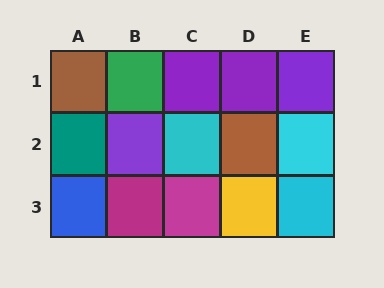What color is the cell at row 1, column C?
Purple.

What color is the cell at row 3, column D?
Yellow.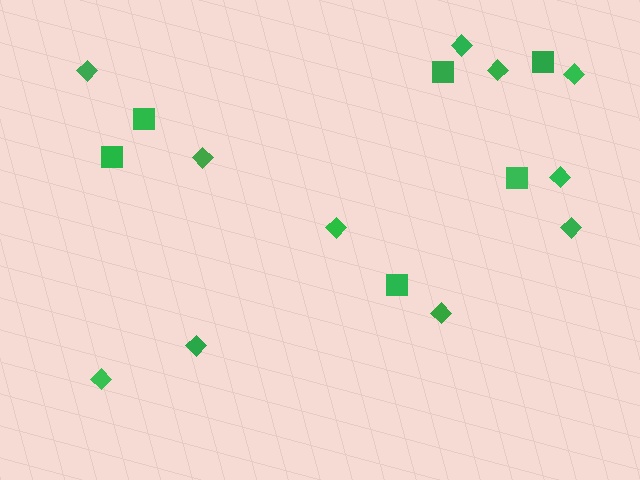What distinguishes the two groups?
There are 2 groups: one group of diamonds (11) and one group of squares (6).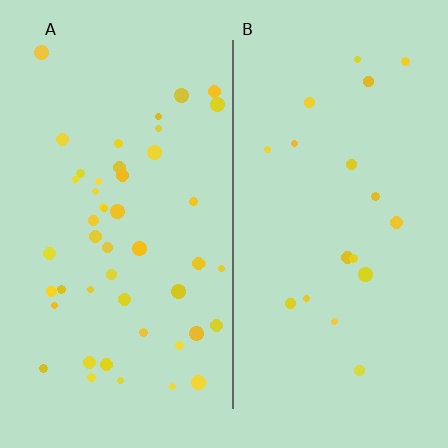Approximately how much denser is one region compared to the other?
Approximately 2.6× — region A over region B.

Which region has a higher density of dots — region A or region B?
A (the left).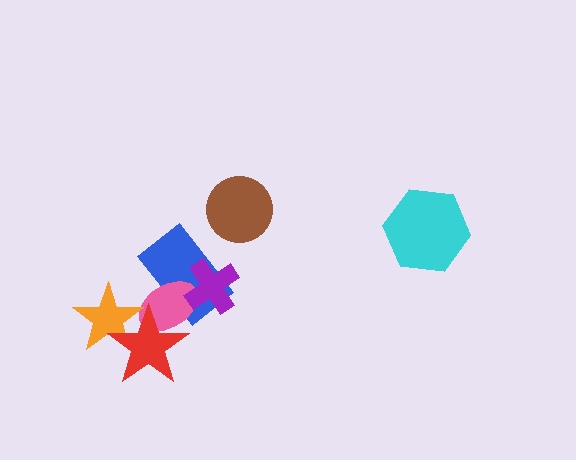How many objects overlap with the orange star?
2 objects overlap with the orange star.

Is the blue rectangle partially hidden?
Yes, it is partially covered by another shape.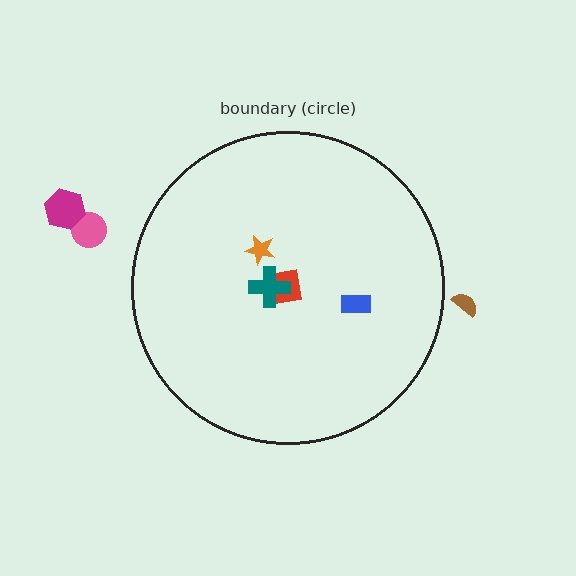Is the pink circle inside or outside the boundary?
Outside.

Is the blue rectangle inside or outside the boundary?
Inside.